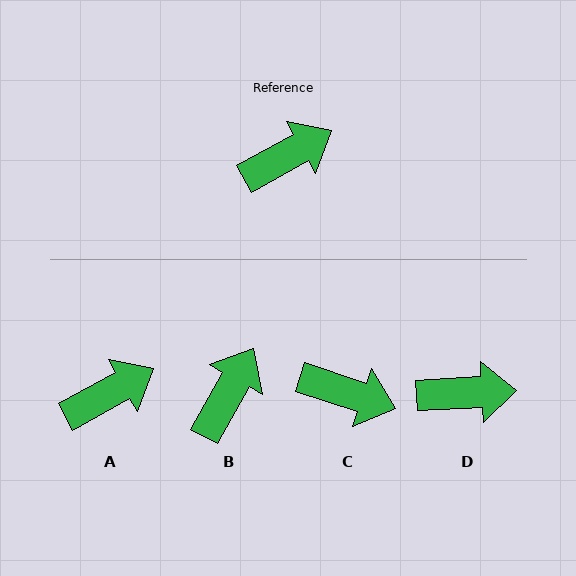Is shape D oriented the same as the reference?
No, it is off by about 26 degrees.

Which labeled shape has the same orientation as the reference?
A.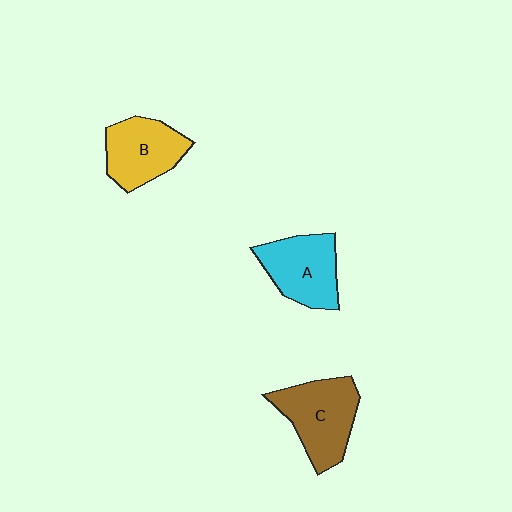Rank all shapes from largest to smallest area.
From largest to smallest: C (brown), A (cyan), B (yellow).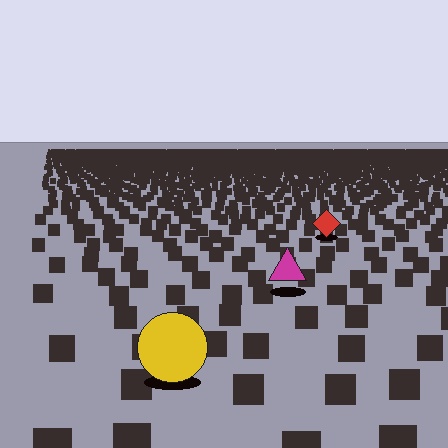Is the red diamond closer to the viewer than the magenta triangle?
No. The magenta triangle is closer — you can tell from the texture gradient: the ground texture is coarser near it.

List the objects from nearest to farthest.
From nearest to farthest: the yellow circle, the magenta triangle, the red diamond.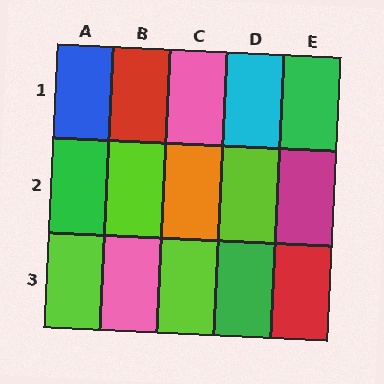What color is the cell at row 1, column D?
Cyan.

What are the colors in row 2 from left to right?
Green, lime, orange, lime, magenta.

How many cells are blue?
1 cell is blue.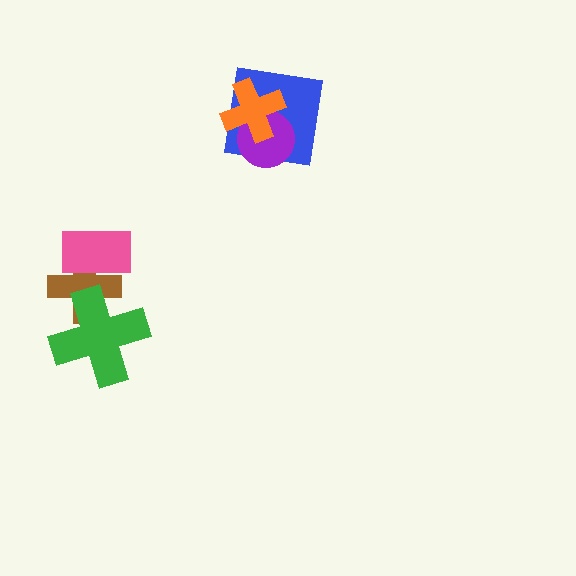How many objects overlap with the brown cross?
2 objects overlap with the brown cross.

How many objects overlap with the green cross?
1 object overlaps with the green cross.